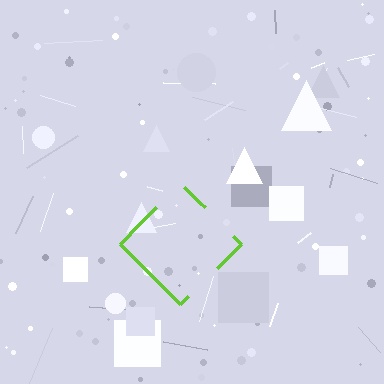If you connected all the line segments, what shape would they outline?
They would outline a diamond.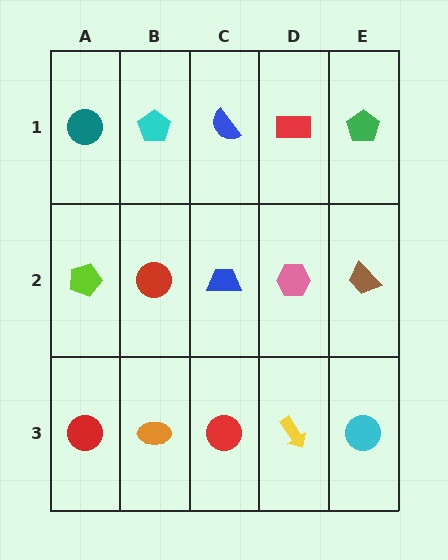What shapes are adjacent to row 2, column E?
A green pentagon (row 1, column E), a cyan circle (row 3, column E), a pink hexagon (row 2, column D).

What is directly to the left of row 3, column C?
An orange ellipse.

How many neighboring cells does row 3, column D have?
3.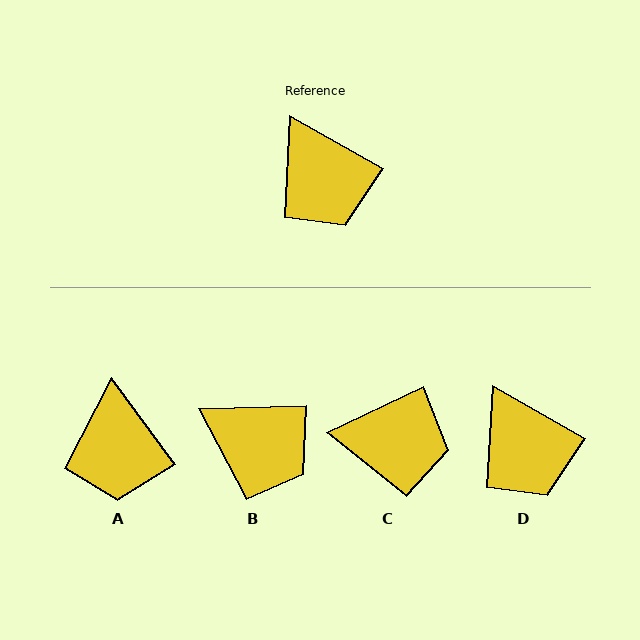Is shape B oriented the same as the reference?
No, it is off by about 31 degrees.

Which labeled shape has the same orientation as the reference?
D.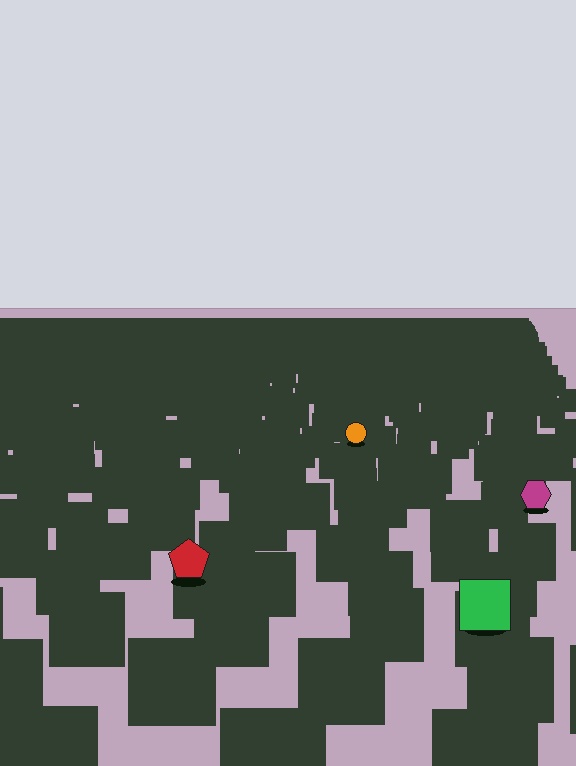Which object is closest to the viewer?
The green square is closest. The texture marks near it are larger and more spread out.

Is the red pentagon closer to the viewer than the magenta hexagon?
Yes. The red pentagon is closer — you can tell from the texture gradient: the ground texture is coarser near it.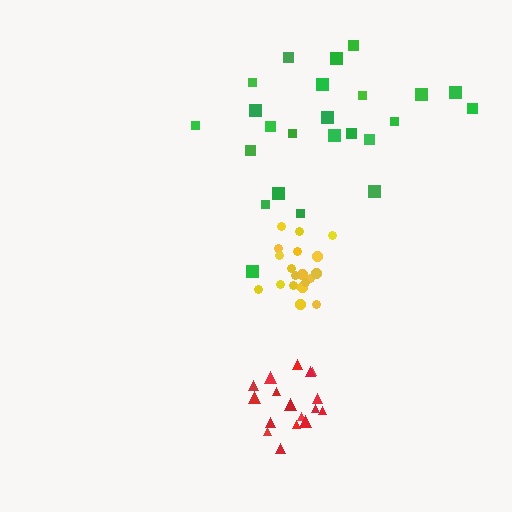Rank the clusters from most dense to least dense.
yellow, red, green.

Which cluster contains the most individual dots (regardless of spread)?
Green (24).